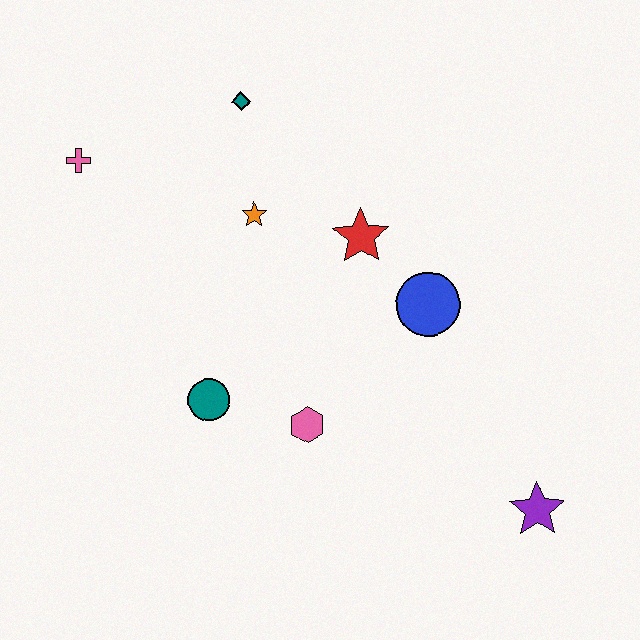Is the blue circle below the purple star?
No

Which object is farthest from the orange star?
The purple star is farthest from the orange star.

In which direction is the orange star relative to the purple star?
The orange star is above the purple star.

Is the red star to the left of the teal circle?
No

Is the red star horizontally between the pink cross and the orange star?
No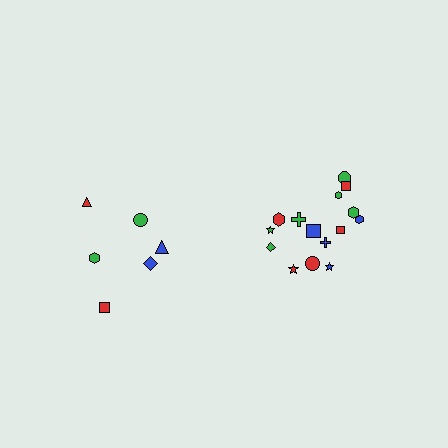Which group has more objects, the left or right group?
The right group.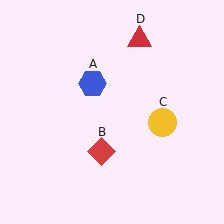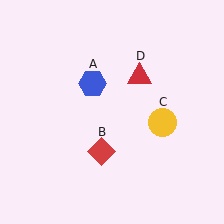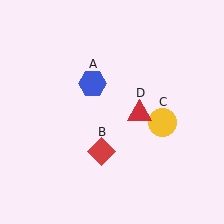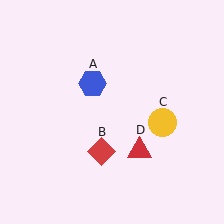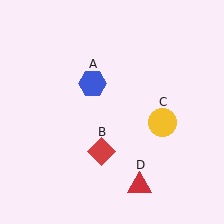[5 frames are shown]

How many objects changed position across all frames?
1 object changed position: red triangle (object D).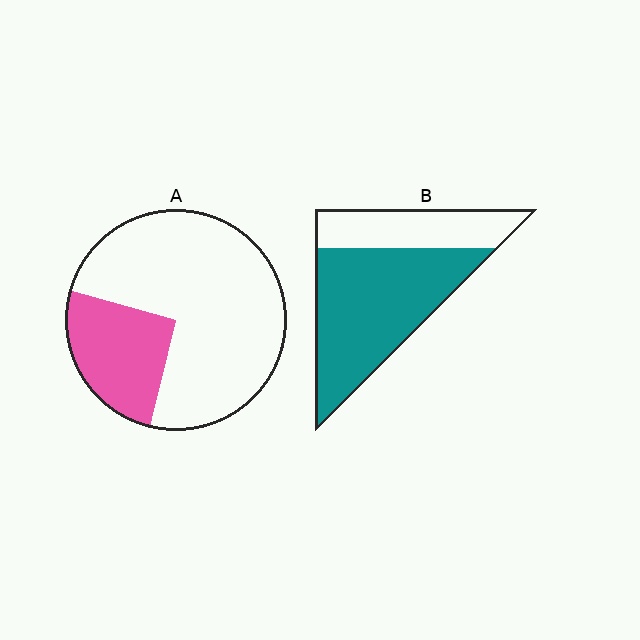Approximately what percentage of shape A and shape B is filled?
A is approximately 25% and B is approximately 70%.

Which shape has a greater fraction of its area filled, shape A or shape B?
Shape B.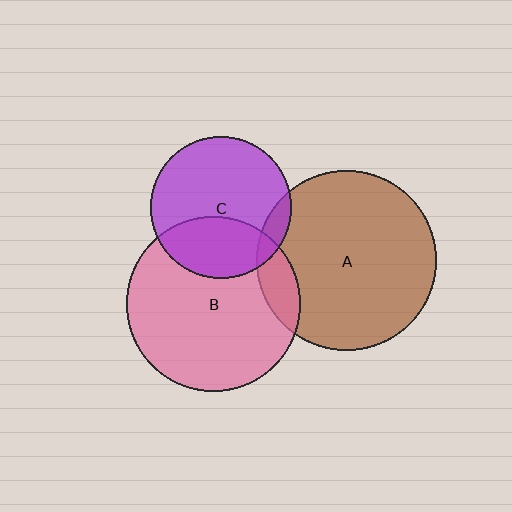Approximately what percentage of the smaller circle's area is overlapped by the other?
Approximately 10%.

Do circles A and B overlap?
Yes.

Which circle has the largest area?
Circle A (brown).